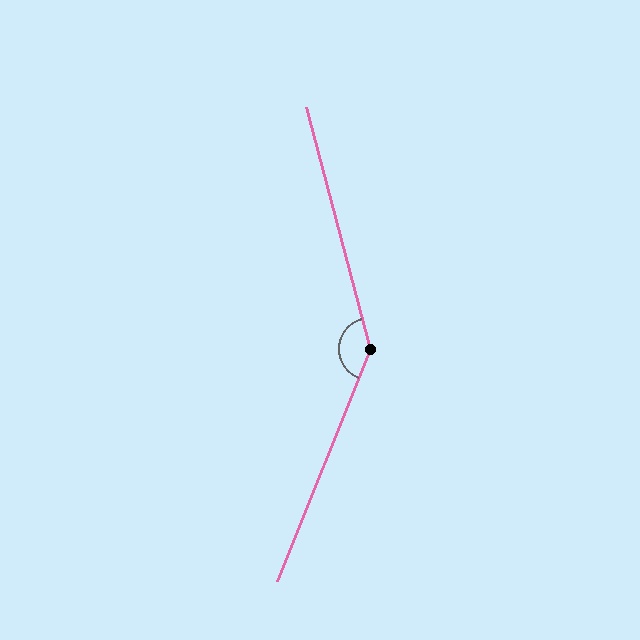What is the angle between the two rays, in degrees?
Approximately 143 degrees.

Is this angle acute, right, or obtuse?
It is obtuse.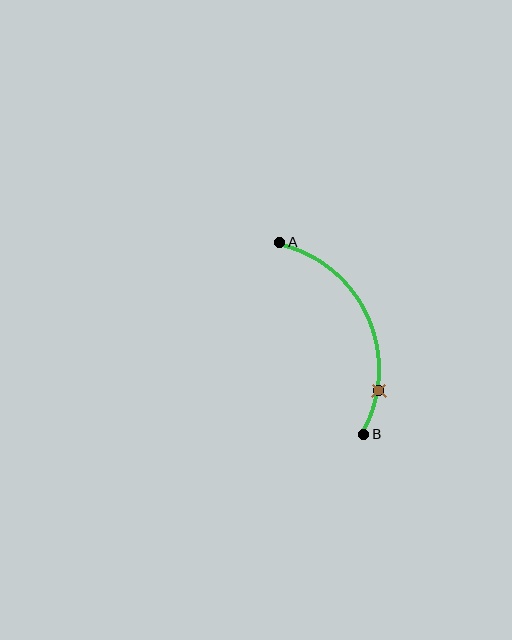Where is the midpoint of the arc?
The arc midpoint is the point on the curve farthest from the straight line joining A and B. It sits to the right of that line.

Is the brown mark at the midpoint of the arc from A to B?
No. The brown mark lies on the arc but is closer to endpoint B. The arc midpoint would be at the point on the curve equidistant along the arc from both A and B.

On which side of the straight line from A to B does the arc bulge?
The arc bulges to the right of the straight line connecting A and B.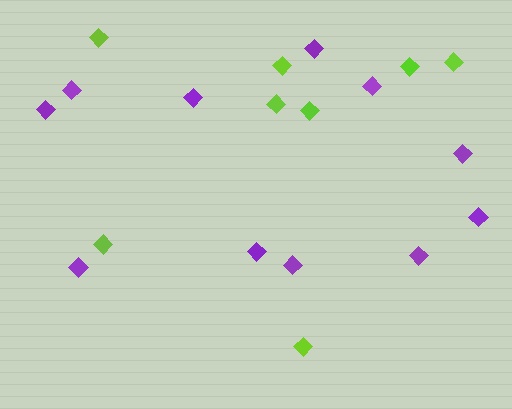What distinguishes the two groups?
There are 2 groups: one group of purple diamonds (11) and one group of lime diamonds (8).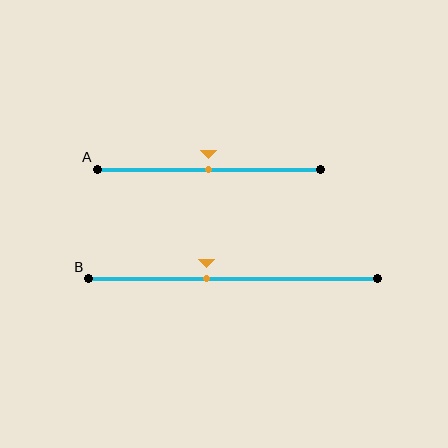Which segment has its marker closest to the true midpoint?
Segment A has its marker closest to the true midpoint.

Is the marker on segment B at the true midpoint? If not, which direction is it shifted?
No, the marker on segment B is shifted to the left by about 9% of the segment length.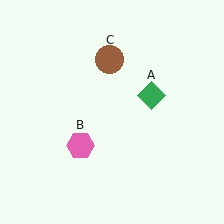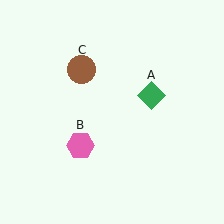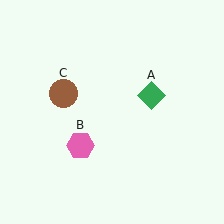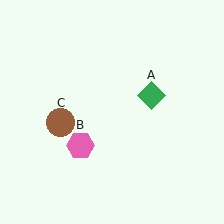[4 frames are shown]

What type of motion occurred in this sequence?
The brown circle (object C) rotated counterclockwise around the center of the scene.